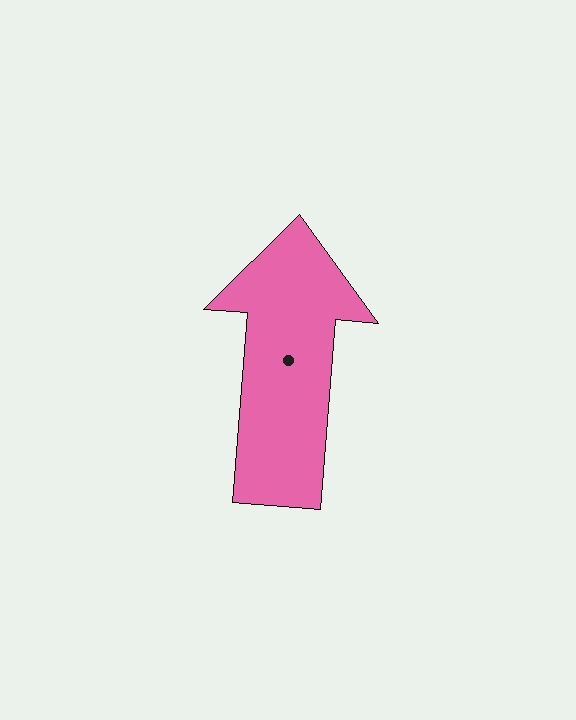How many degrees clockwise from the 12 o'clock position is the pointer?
Approximately 4 degrees.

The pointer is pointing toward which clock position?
Roughly 12 o'clock.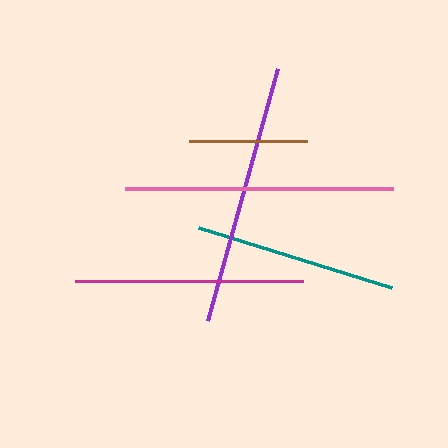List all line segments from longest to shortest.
From longest to shortest: pink, purple, magenta, teal, brown.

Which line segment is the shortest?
The brown line is the shortest at approximately 118 pixels.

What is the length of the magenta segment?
The magenta segment is approximately 228 pixels long.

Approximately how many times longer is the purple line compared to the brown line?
The purple line is approximately 2.2 times the length of the brown line.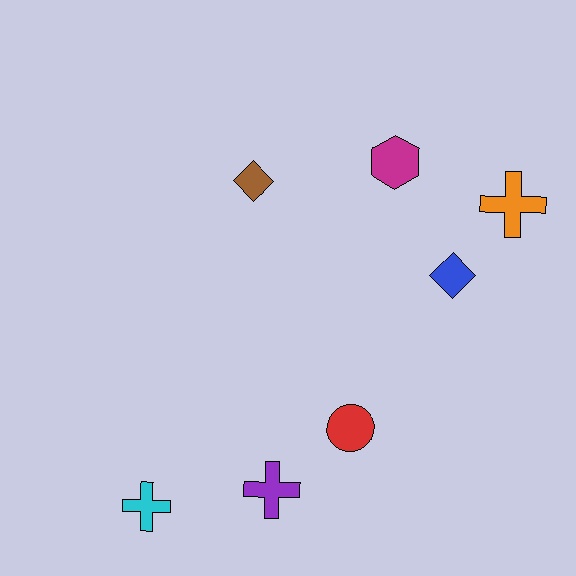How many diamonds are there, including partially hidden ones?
There are 2 diamonds.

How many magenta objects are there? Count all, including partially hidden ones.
There is 1 magenta object.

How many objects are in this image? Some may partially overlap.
There are 7 objects.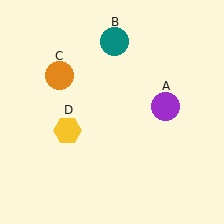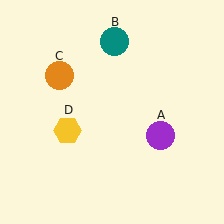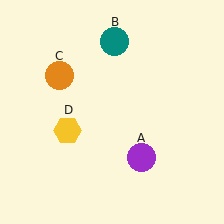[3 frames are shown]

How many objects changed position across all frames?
1 object changed position: purple circle (object A).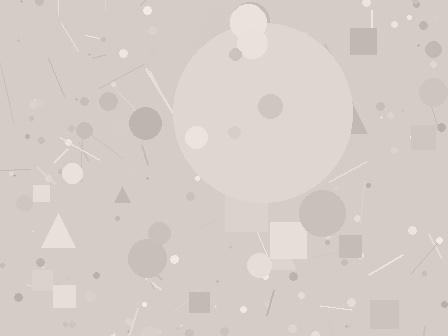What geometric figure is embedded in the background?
A circle is embedded in the background.